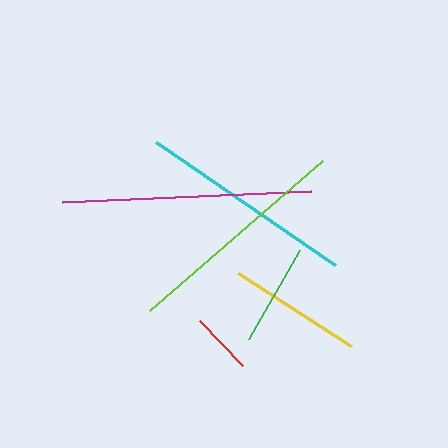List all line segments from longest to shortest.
From longest to shortest: magenta, lime, cyan, yellow, green, red.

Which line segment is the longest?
The magenta line is the longest at approximately 249 pixels.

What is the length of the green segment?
The green segment is approximately 102 pixels long.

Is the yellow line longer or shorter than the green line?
The yellow line is longer than the green line.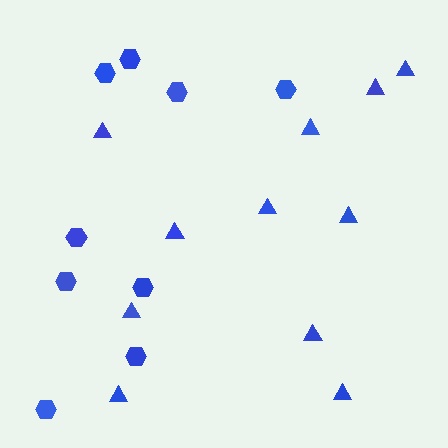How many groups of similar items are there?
There are 2 groups: one group of hexagons (9) and one group of triangles (11).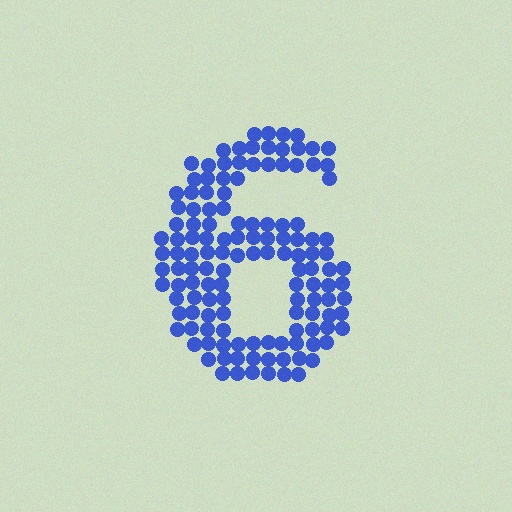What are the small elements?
The small elements are circles.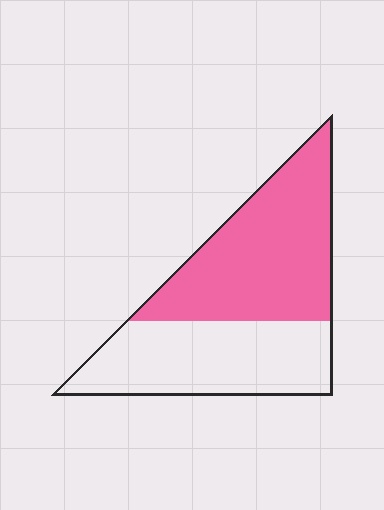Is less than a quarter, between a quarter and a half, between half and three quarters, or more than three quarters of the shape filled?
Between half and three quarters.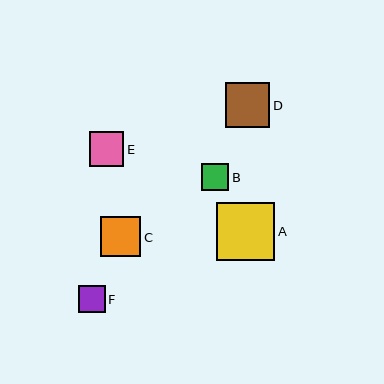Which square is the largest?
Square A is the largest with a size of approximately 58 pixels.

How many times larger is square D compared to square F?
Square D is approximately 1.7 times the size of square F.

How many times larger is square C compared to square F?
Square C is approximately 1.5 times the size of square F.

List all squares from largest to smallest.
From largest to smallest: A, D, C, E, B, F.